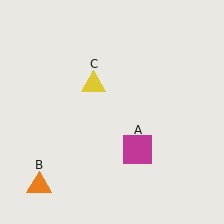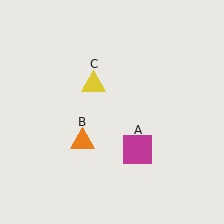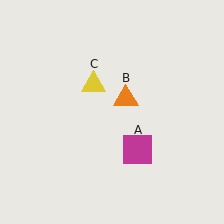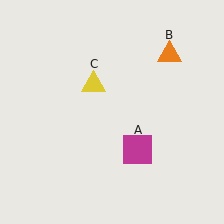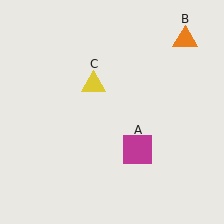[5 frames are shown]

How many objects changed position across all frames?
1 object changed position: orange triangle (object B).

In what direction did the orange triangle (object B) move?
The orange triangle (object B) moved up and to the right.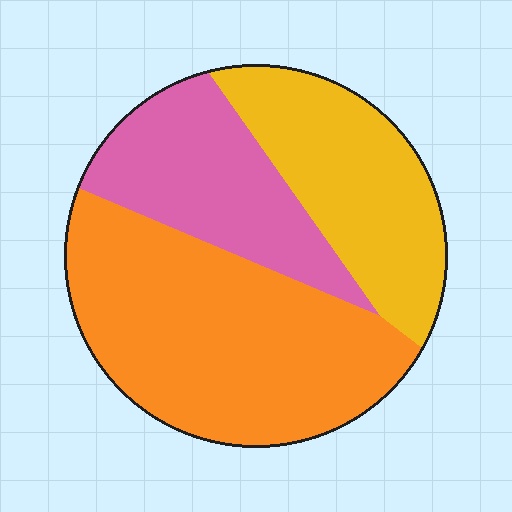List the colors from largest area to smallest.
From largest to smallest: orange, yellow, pink.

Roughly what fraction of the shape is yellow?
Yellow covers 28% of the shape.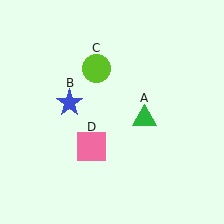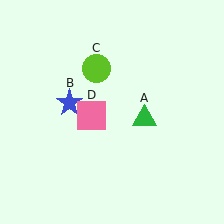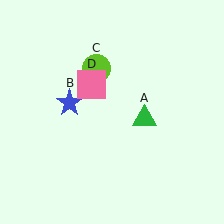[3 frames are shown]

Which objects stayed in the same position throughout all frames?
Green triangle (object A) and blue star (object B) and lime circle (object C) remained stationary.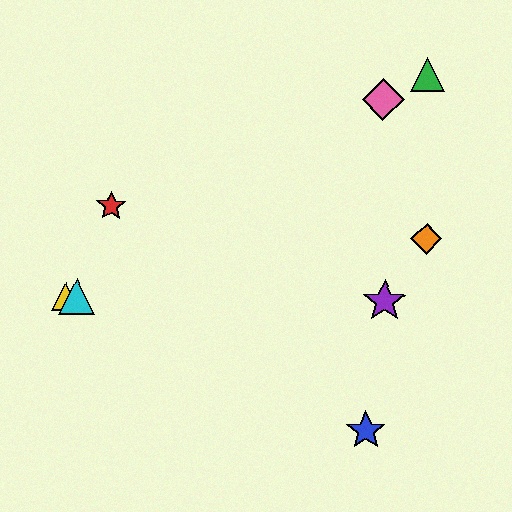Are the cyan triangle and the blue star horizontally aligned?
No, the cyan triangle is at y≈296 and the blue star is at y≈430.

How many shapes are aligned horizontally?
3 shapes (the yellow triangle, the purple star, the cyan triangle) are aligned horizontally.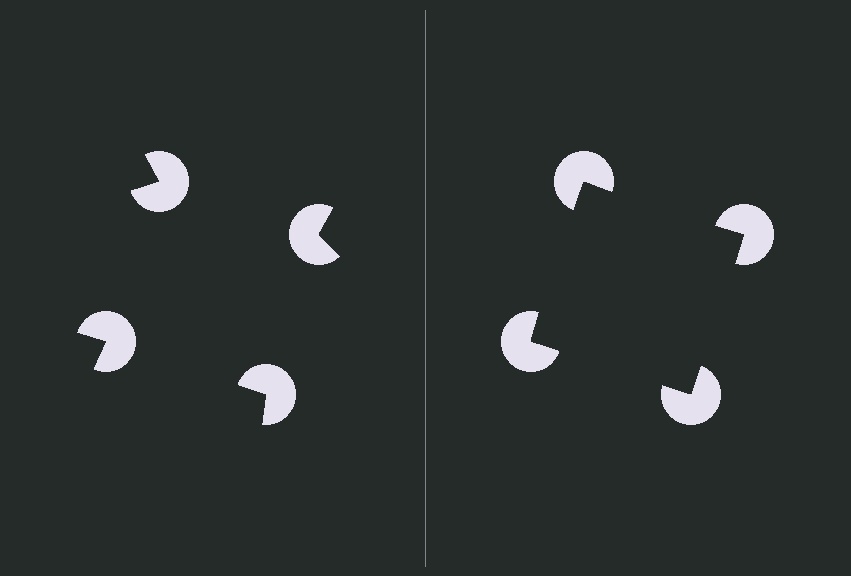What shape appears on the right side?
An illusory square.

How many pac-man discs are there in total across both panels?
8 — 4 on each side.